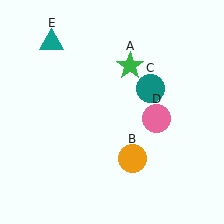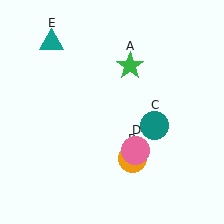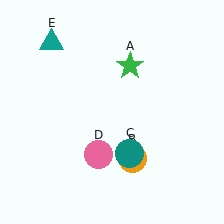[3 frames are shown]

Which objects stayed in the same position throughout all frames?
Green star (object A) and orange circle (object B) and teal triangle (object E) remained stationary.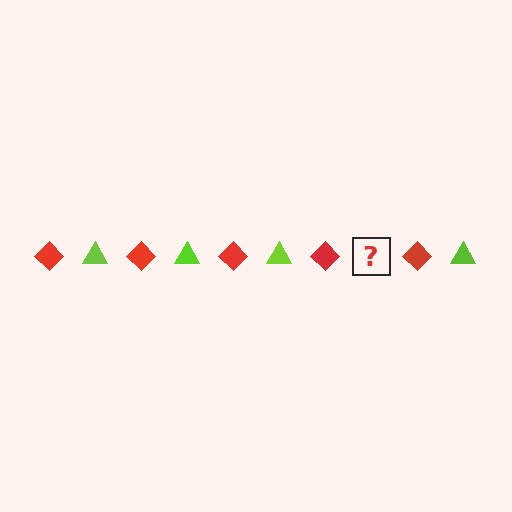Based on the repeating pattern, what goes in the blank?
The blank should be a lime triangle.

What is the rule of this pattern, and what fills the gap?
The rule is that the pattern alternates between red diamond and lime triangle. The gap should be filled with a lime triangle.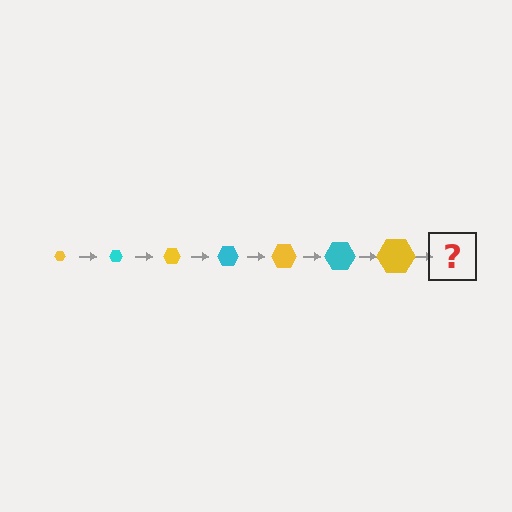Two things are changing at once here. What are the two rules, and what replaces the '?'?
The two rules are that the hexagon grows larger each step and the color cycles through yellow and cyan. The '?' should be a cyan hexagon, larger than the previous one.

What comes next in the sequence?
The next element should be a cyan hexagon, larger than the previous one.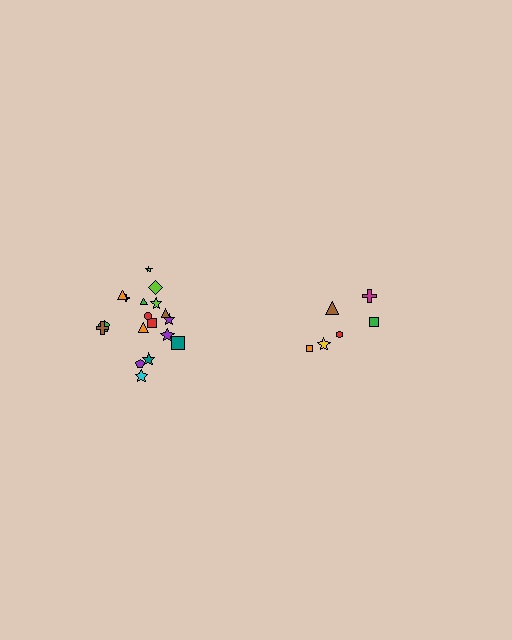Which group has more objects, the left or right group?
The left group.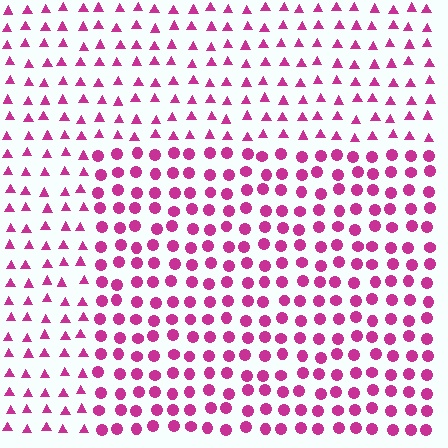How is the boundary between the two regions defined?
The boundary is defined by a change in element shape: circles inside vs. triangles outside. All elements share the same color and spacing.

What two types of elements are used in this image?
The image uses circles inside the rectangle region and triangles outside it.